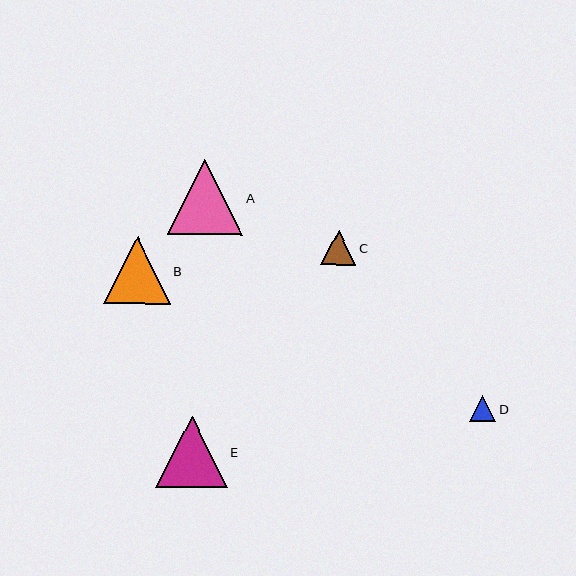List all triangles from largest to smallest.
From largest to smallest: A, E, B, C, D.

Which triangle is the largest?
Triangle A is the largest with a size of approximately 75 pixels.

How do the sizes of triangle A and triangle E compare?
Triangle A and triangle E are approximately the same size.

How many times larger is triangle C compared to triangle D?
Triangle C is approximately 1.4 times the size of triangle D.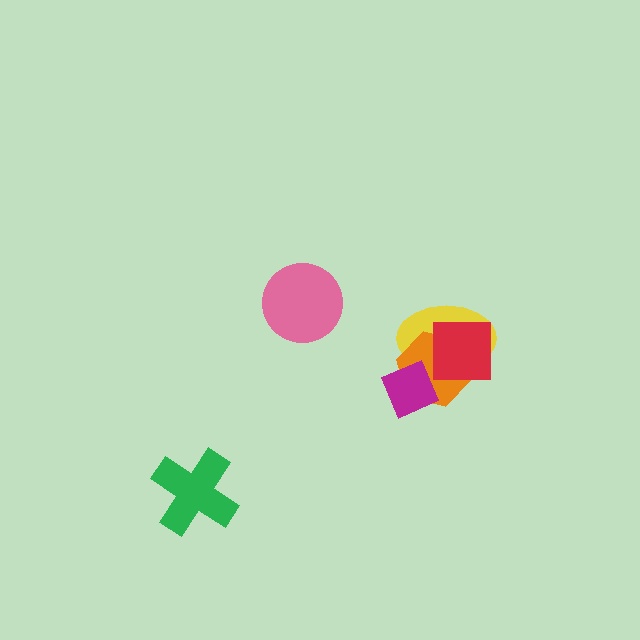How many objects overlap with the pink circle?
0 objects overlap with the pink circle.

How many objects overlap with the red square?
2 objects overlap with the red square.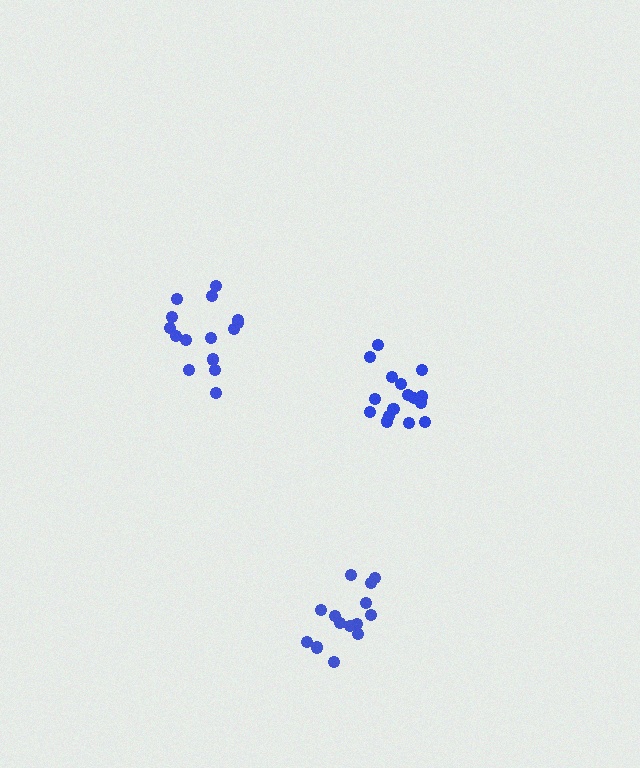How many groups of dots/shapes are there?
There are 3 groups.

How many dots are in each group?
Group 1: 15 dots, Group 2: 15 dots, Group 3: 16 dots (46 total).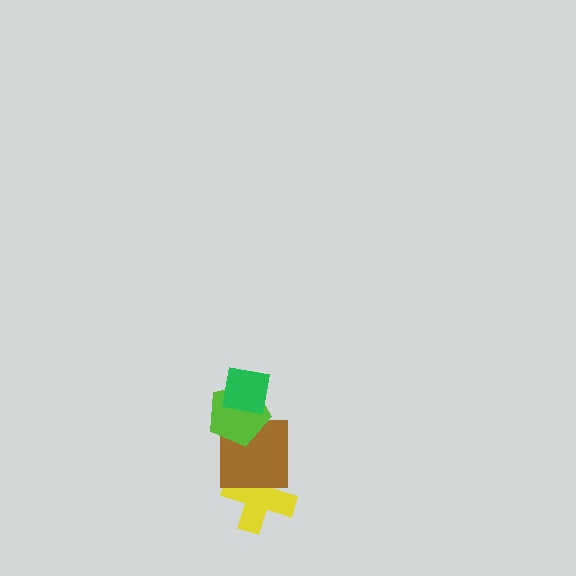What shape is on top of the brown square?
The lime pentagon is on top of the brown square.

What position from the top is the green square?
The green square is 1st from the top.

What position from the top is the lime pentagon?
The lime pentagon is 2nd from the top.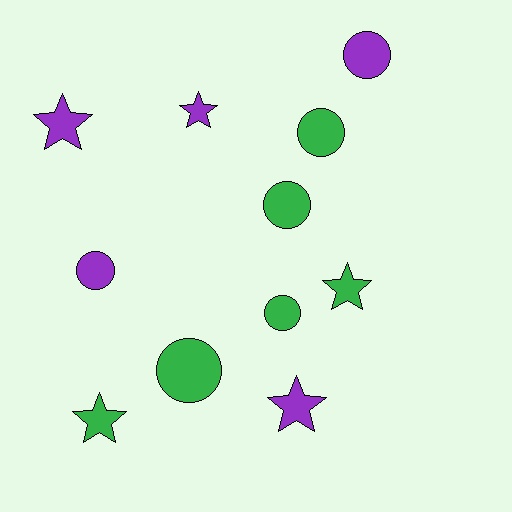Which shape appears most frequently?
Circle, with 6 objects.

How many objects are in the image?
There are 11 objects.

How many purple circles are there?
There are 2 purple circles.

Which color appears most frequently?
Green, with 6 objects.